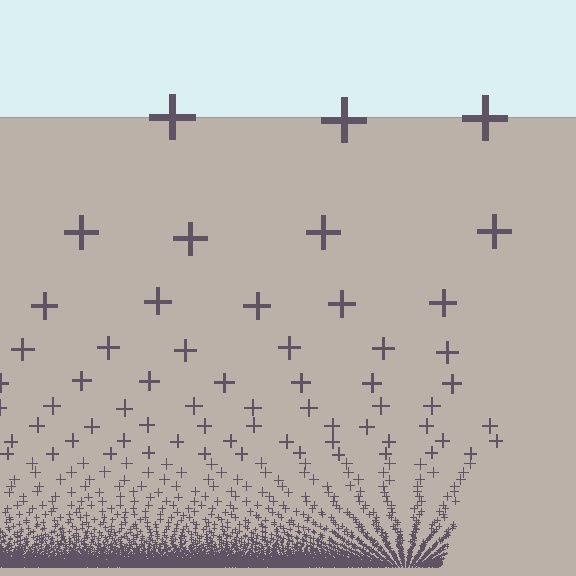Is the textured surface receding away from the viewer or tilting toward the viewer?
The surface appears to tilt toward the viewer. Texture elements get larger and sparser toward the top.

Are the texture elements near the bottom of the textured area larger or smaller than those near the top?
Smaller. The gradient is inverted — elements near the bottom are smaller and denser.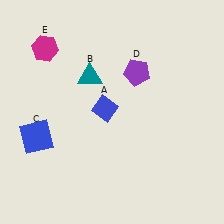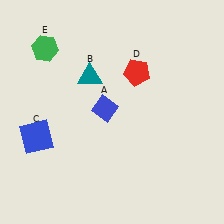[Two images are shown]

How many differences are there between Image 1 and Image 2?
There are 2 differences between the two images.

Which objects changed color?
D changed from purple to red. E changed from magenta to green.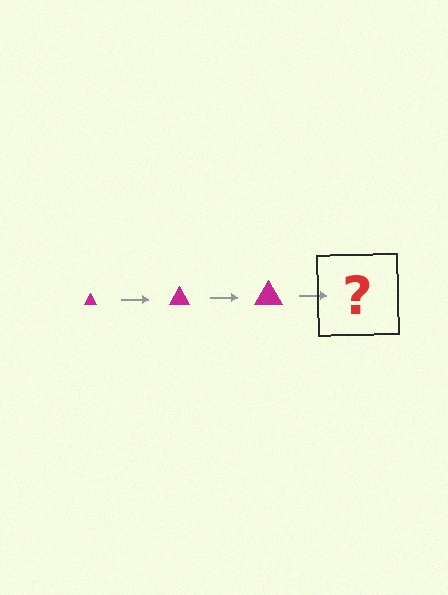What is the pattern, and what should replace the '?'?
The pattern is that the triangle gets progressively larger each step. The '?' should be a magenta triangle, larger than the previous one.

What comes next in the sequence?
The next element should be a magenta triangle, larger than the previous one.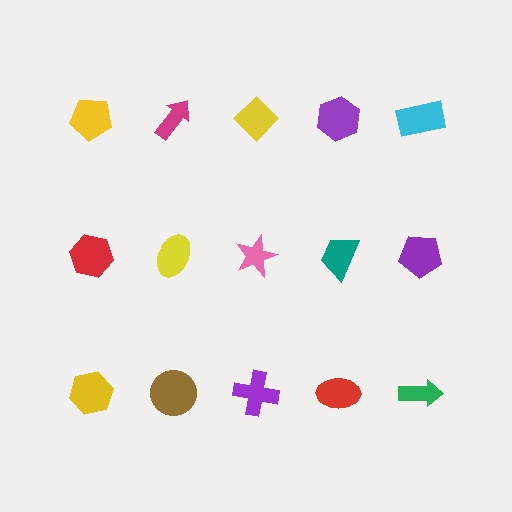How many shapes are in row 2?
5 shapes.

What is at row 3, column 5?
A green arrow.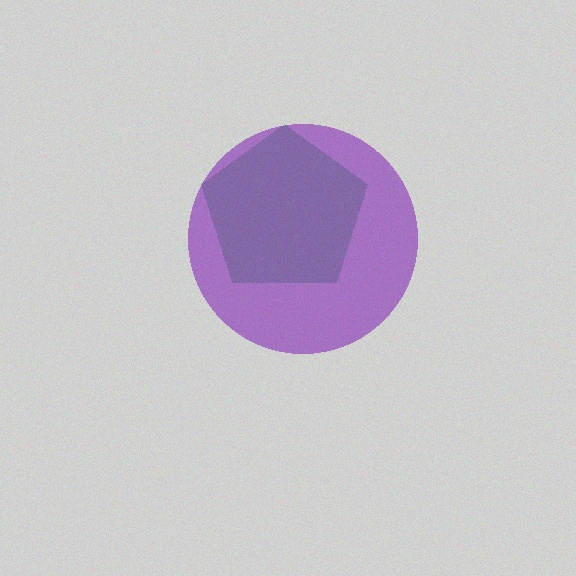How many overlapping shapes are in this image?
There are 2 overlapping shapes in the image.